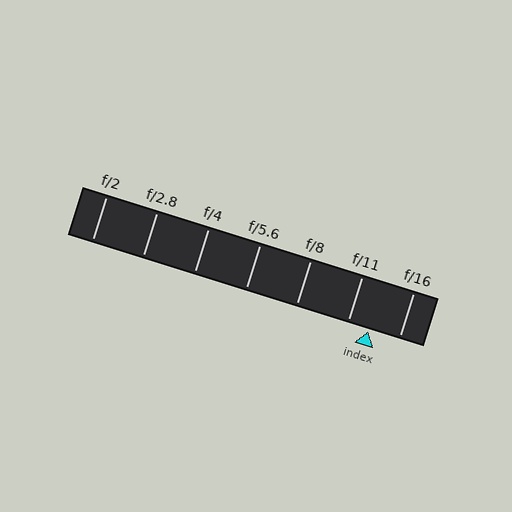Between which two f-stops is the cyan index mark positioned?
The index mark is between f/11 and f/16.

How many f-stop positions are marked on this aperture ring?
There are 7 f-stop positions marked.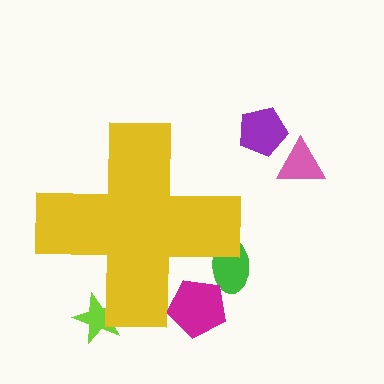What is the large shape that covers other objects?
A yellow cross.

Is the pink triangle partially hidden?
No, the pink triangle is fully visible.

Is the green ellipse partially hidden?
Yes, the green ellipse is partially hidden behind the yellow cross.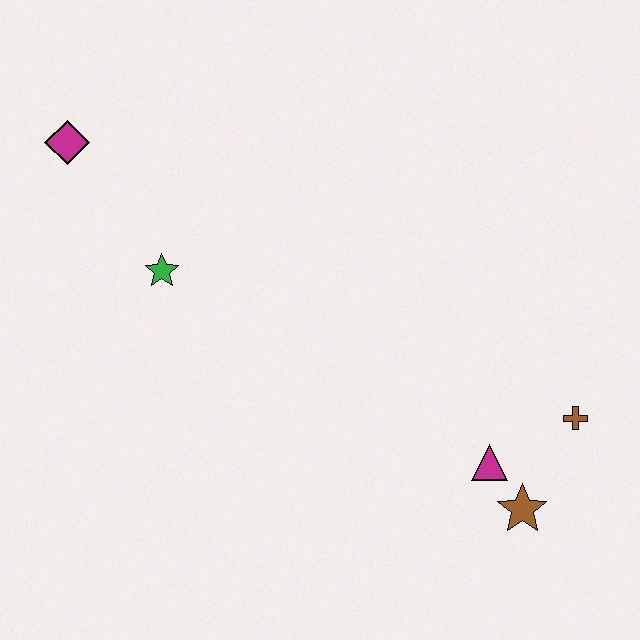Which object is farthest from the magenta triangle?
The magenta diamond is farthest from the magenta triangle.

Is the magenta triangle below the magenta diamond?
Yes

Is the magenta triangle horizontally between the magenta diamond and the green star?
No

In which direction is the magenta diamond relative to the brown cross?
The magenta diamond is to the left of the brown cross.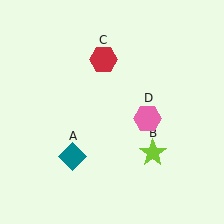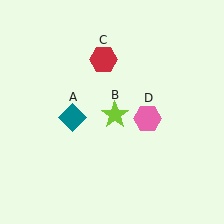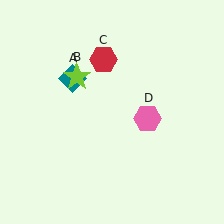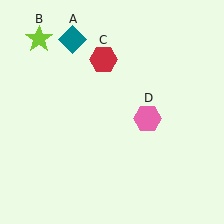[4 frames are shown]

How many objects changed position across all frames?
2 objects changed position: teal diamond (object A), lime star (object B).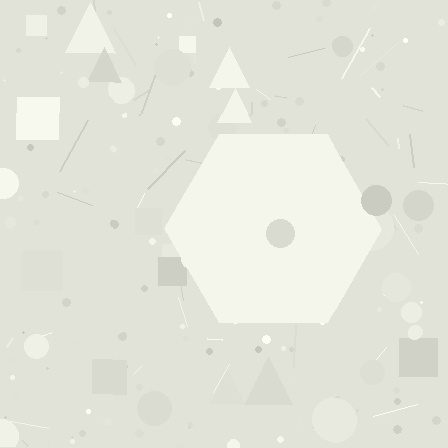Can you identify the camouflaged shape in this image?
The camouflaged shape is a hexagon.